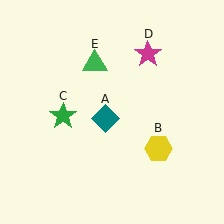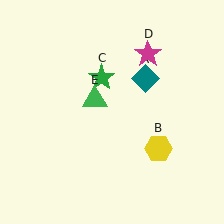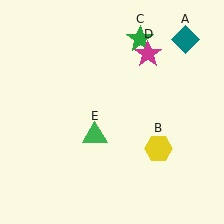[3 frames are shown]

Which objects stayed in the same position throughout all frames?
Yellow hexagon (object B) and magenta star (object D) remained stationary.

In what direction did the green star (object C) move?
The green star (object C) moved up and to the right.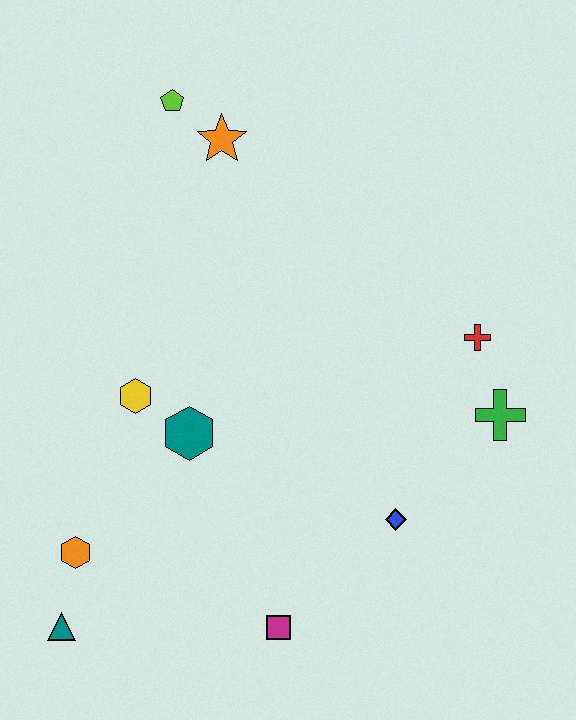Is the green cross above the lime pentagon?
No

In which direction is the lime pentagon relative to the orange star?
The lime pentagon is to the left of the orange star.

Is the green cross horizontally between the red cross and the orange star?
No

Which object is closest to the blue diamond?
The green cross is closest to the blue diamond.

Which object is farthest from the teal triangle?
The lime pentagon is farthest from the teal triangle.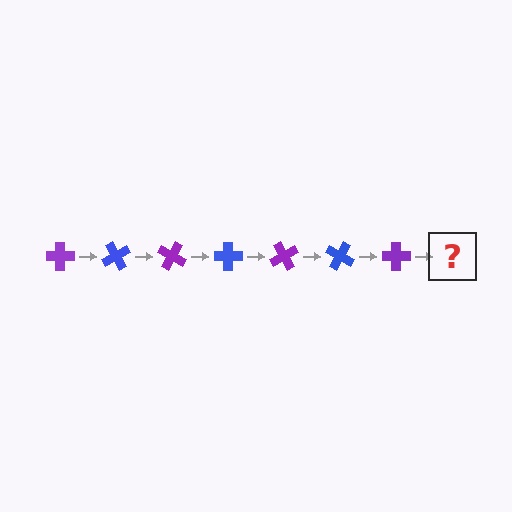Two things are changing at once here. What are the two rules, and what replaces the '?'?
The two rules are that it rotates 60 degrees each step and the color cycles through purple and blue. The '?' should be a blue cross, rotated 420 degrees from the start.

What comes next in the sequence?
The next element should be a blue cross, rotated 420 degrees from the start.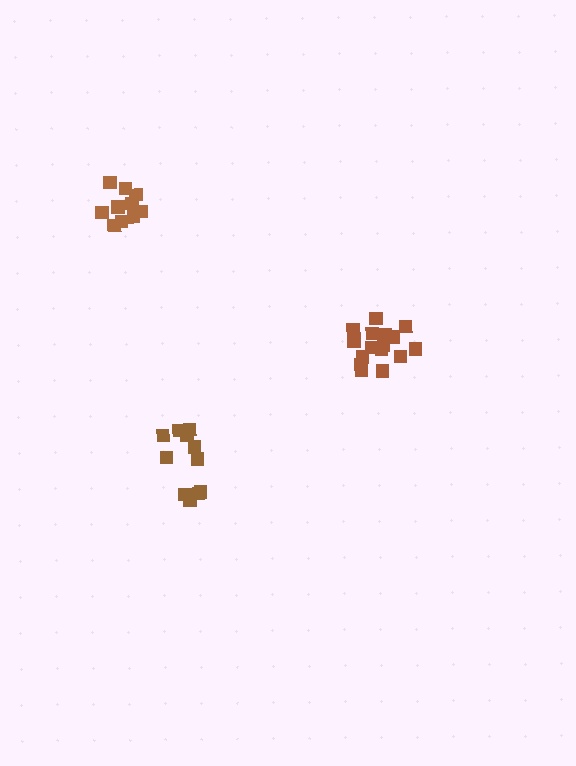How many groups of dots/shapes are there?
There are 3 groups.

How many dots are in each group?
Group 1: 11 dots, Group 2: 16 dots, Group 3: 10 dots (37 total).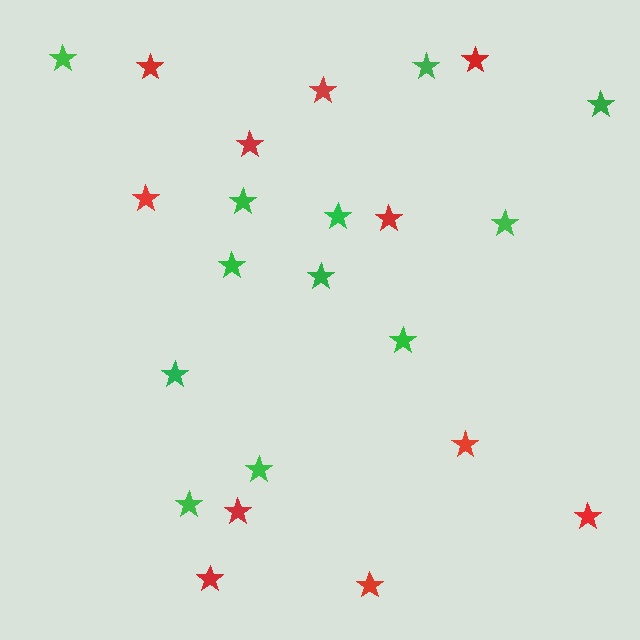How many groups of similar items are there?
There are 2 groups: one group of red stars (11) and one group of green stars (12).